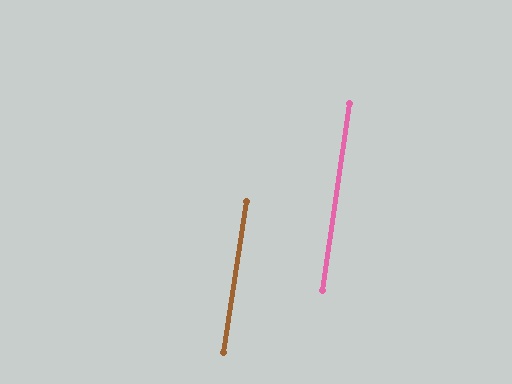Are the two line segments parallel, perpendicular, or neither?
Parallel — their directions differ by only 0.2°.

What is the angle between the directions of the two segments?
Approximately 0 degrees.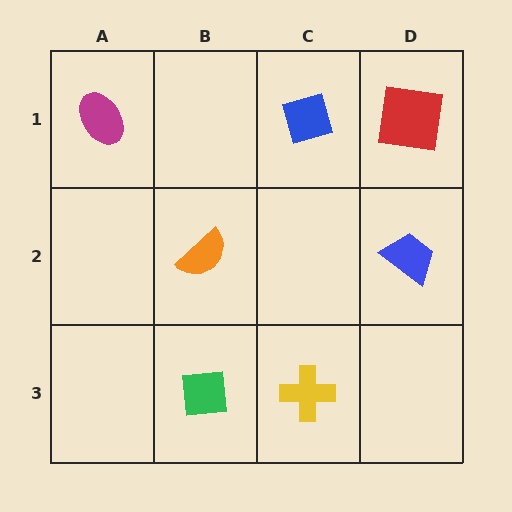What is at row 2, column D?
A blue trapezoid.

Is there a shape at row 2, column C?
No, that cell is empty.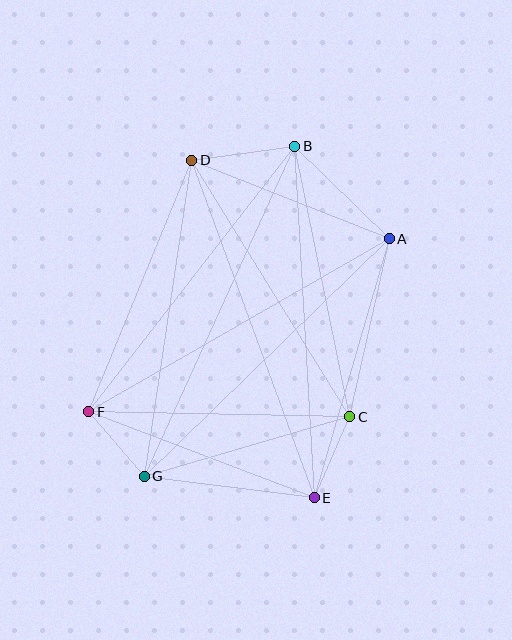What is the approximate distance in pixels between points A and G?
The distance between A and G is approximately 341 pixels.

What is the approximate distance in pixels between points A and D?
The distance between A and D is approximately 213 pixels.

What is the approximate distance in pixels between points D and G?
The distance between D and G is approximately 319 pixels.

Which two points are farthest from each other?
Points B and G are farthest from each other.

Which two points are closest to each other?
Points F and G are closest to each other.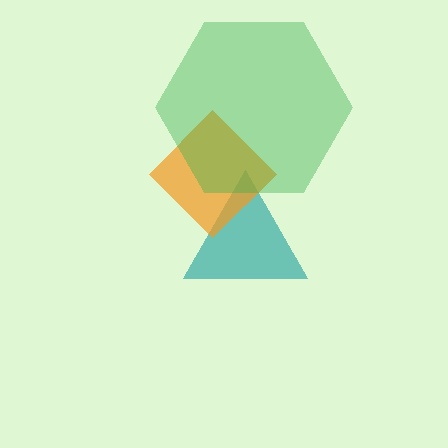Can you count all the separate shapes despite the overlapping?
Yes, there are 3 separate shapes.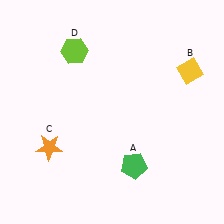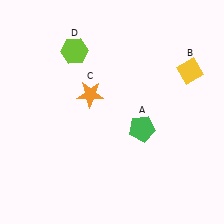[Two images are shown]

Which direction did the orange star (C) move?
The orange star (C) moved up.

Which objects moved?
The objects that moved are: the green pentagon (A), the orange star (C).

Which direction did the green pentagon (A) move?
The green pentagon (A) moved up.